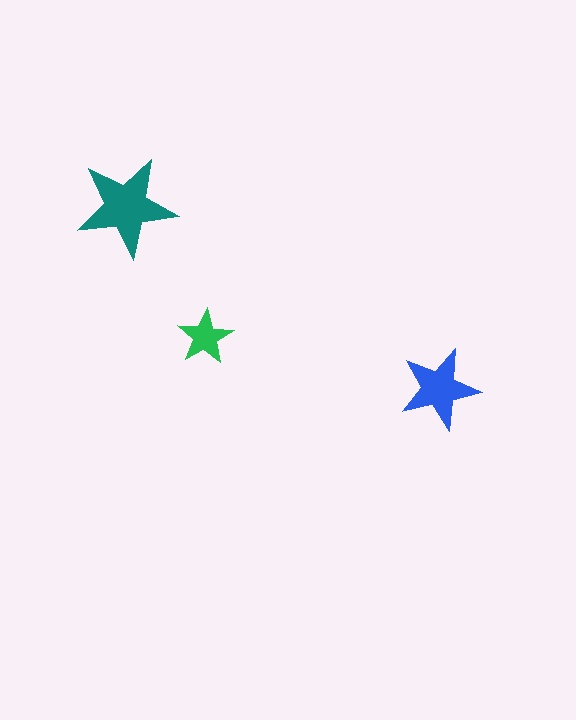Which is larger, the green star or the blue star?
The blue one.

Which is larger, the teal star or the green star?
The teal one.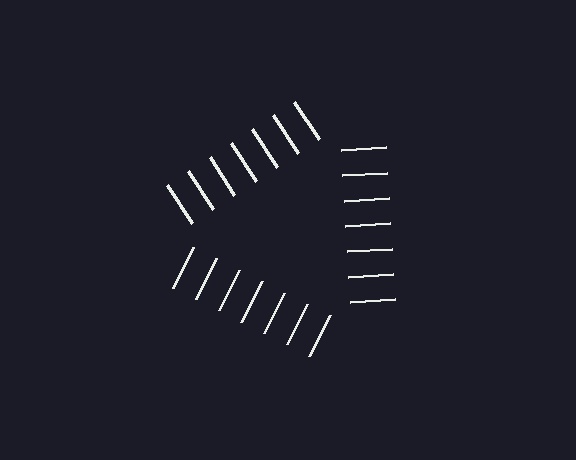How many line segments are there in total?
21 — 7 along each of the 3 edges.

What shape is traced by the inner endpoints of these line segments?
An illusory triangle — the line segments terminate on its edges but no continuous stroke is drawn.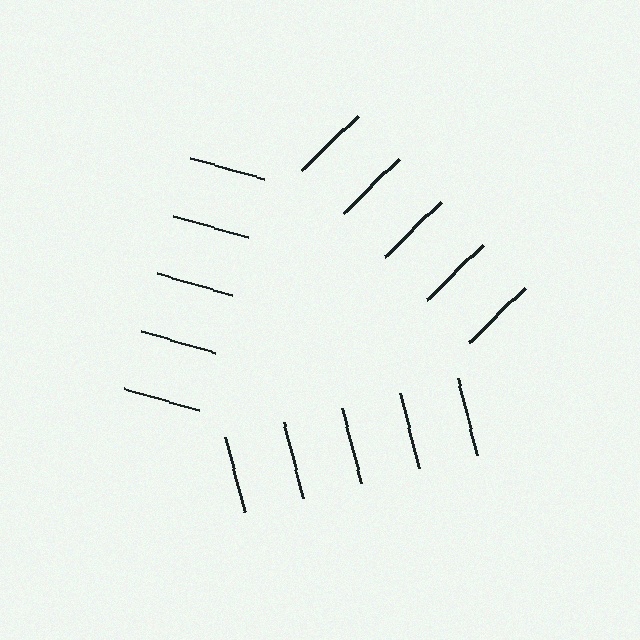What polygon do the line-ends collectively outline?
An illusory triangle — the line segments terminate on its edges but no continuous stroke is drawn.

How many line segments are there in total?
15 — 5 along each of the 3 edges.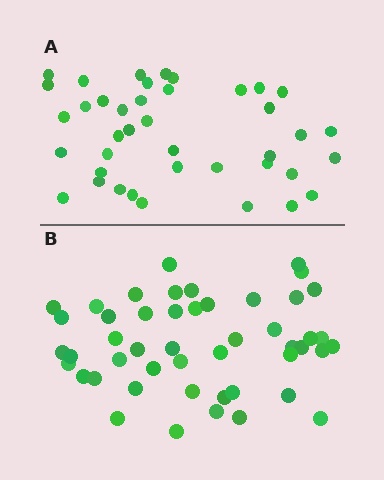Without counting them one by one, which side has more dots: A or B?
Region B (the bottom region) has more dots.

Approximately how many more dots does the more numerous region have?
Region B has roughly 8 or so more dots than region A.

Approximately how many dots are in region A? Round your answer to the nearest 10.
About 40 dots.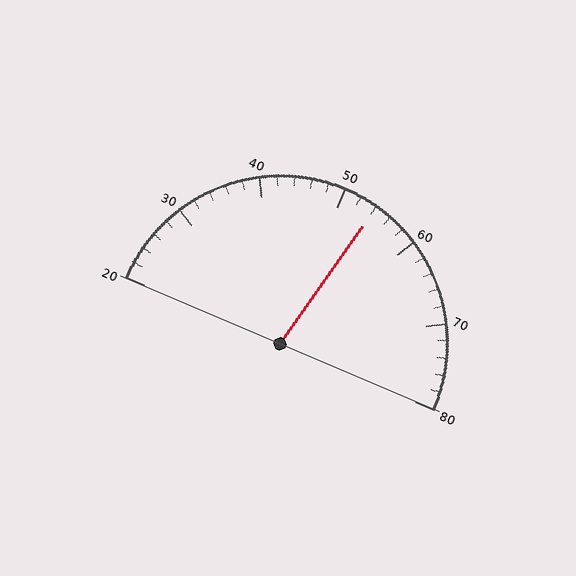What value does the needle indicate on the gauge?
The needle indicates approximately 54.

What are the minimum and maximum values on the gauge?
The gauge ranges from 20 to 80.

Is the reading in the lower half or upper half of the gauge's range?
The reading is in the upper half of the range (20 to 80).